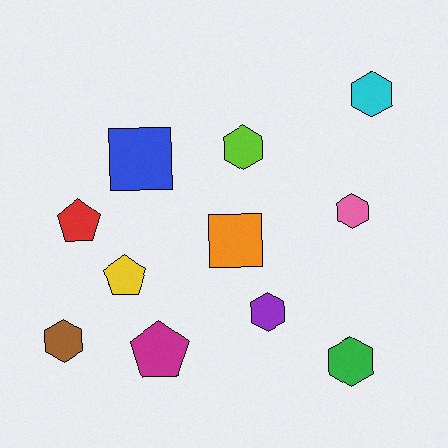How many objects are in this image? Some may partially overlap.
There are 11 objects.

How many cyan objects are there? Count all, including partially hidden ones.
There is 1 cyan object.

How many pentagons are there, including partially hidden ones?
There are 3 pentagons.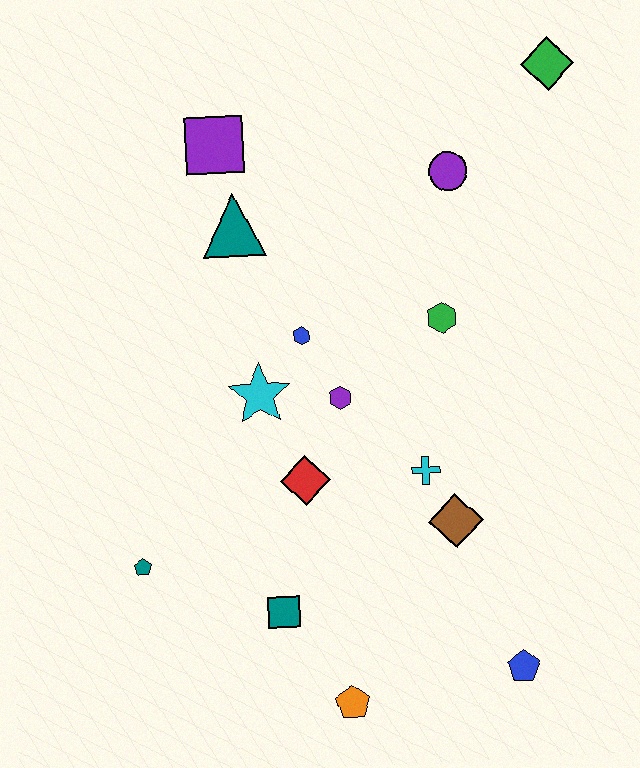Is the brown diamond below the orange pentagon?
No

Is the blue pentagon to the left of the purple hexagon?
No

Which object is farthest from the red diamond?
The green diamond is farthest from the red diamond.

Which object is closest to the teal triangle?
The purple square is closest to the teal triangle.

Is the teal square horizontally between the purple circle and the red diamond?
No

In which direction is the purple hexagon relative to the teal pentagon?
The purple hexagon is to the right of the teal pentagon.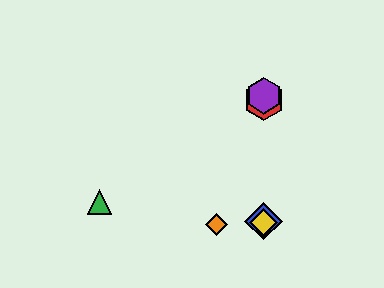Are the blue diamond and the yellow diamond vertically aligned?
Yes, both are at x≈264.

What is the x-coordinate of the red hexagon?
The red hexagon is at x≈264.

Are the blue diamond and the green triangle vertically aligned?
No, the blue diamond is at x≈264 and the green triangle is at x≈100.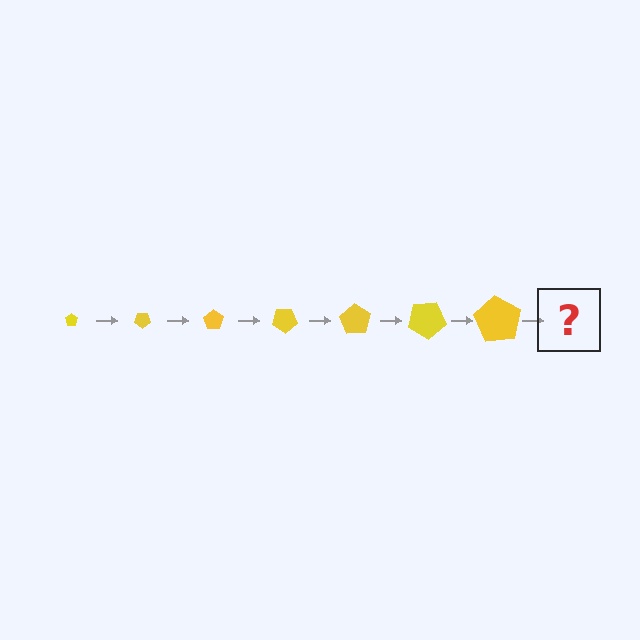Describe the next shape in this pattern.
It should be a pentagon, larger than the previous one and rotated 245 degrees from the start.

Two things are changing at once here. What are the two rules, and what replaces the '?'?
The two rules are that the pentagon grows larger each step and it rotates 35 degrees each step. The '?' should be a pentagon, larger than the previous one and rotated 245 degrees from the start.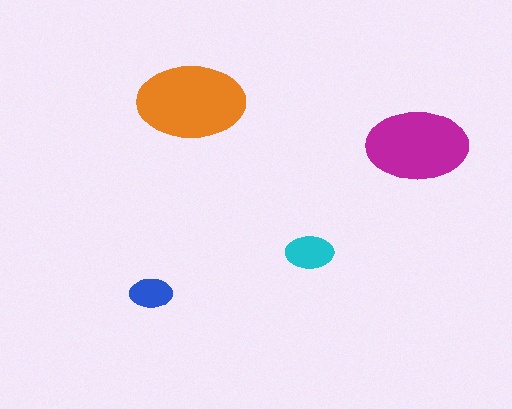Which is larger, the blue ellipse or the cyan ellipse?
The cyan one.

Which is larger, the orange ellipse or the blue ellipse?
The orange one.